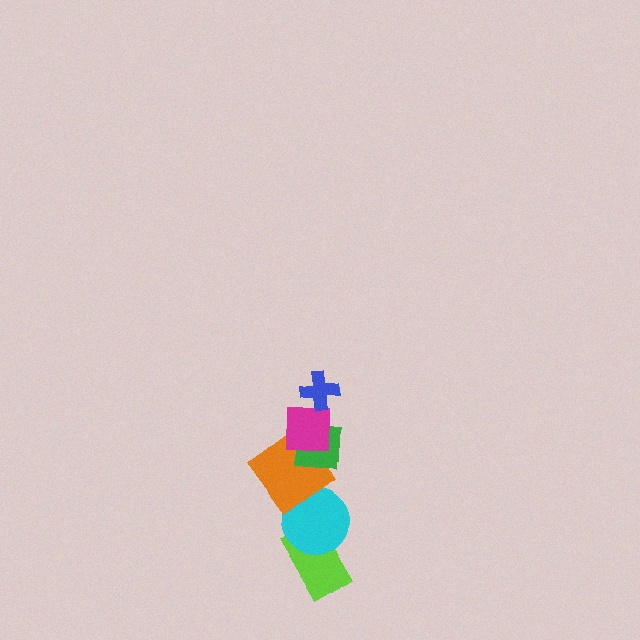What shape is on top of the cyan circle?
The orange diamond is on top of the cyan circle.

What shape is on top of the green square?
The magenta square is on top of the green square.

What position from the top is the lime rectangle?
The lime rectangle is 6th from the top.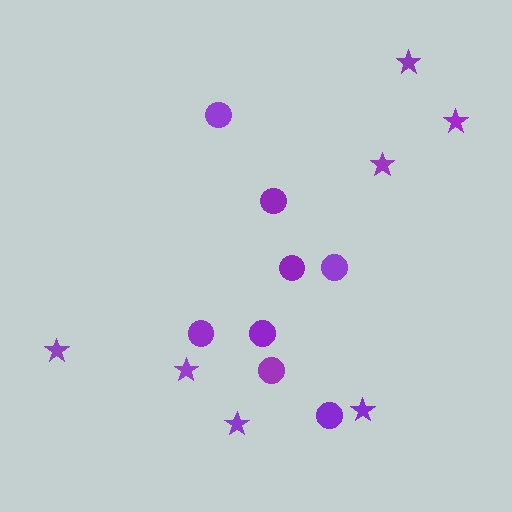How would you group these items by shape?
There are 2 groups: one group of stars (7) and one group of circles (8).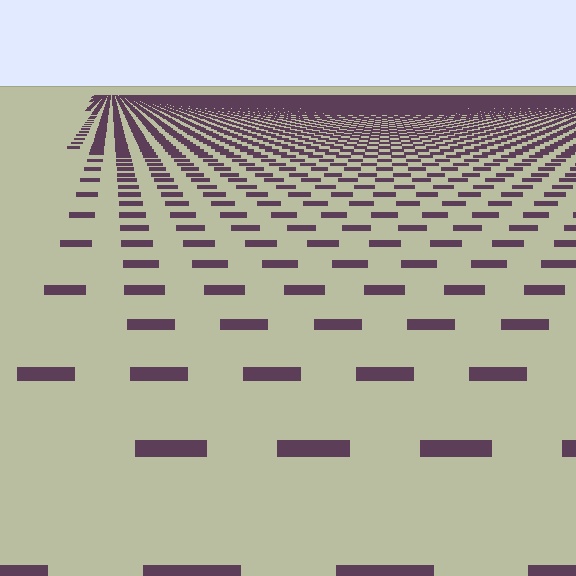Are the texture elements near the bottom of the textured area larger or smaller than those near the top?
Larger. Near the bottom, elements are closer to the viewer and appear at a bigger on-screen size.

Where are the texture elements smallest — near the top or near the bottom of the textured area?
Near the top.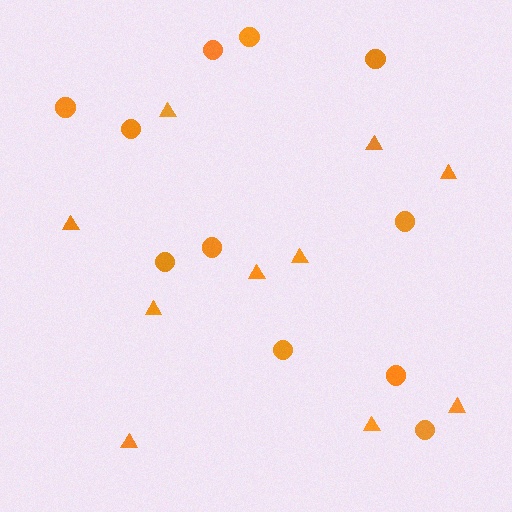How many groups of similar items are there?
There are 2 groups: one group of circles (11) and one group of triangles (10).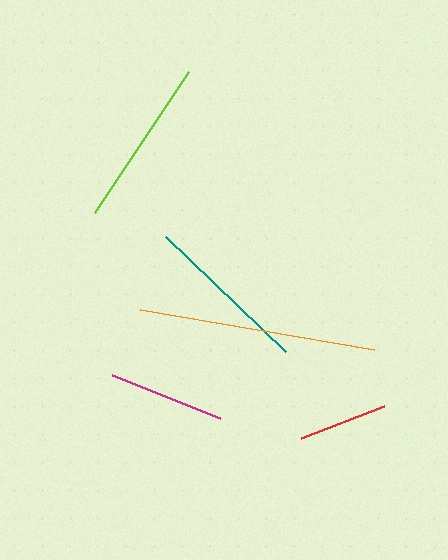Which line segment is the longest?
The orange line is the longest at approximately 238 pixels.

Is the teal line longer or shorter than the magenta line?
The teal line is longer than the magenta line.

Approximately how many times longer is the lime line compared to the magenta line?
The lime line is approximately 1.5 times the length of the magenta line.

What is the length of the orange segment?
The orange segment is approximately 238 pixels long.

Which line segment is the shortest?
The red line is the shortest at approximately 88 pixels.